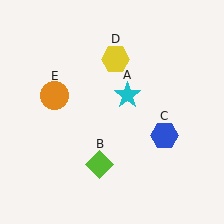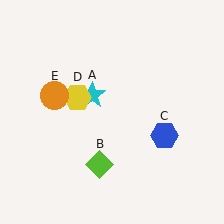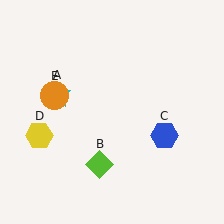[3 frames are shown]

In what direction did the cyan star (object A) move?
The cyan star (object A) moved left.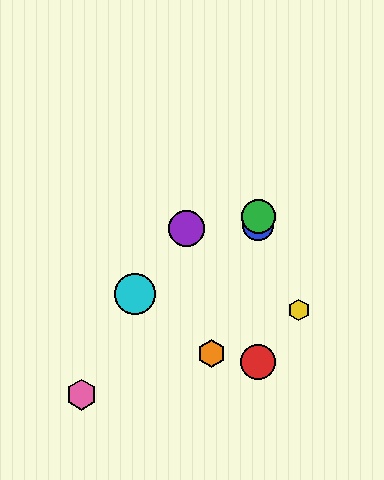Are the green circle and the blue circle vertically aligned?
Yes, both are at x≈258.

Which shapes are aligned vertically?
The red circle, the blue circle, the green circle are aligned vertically.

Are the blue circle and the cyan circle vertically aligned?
No, the blue circle is at x≈258 and the cyan circle is at x≈135.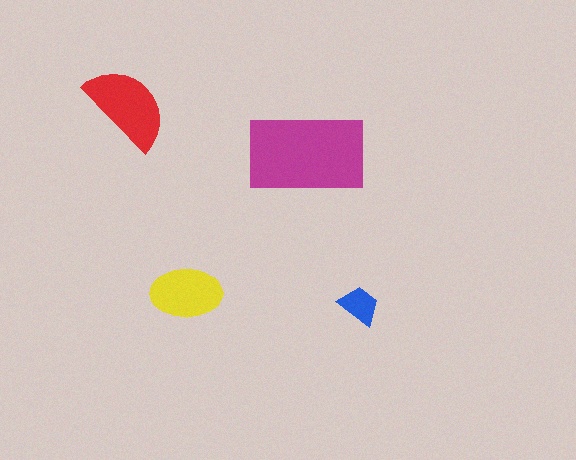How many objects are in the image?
There are 4 objects in the image.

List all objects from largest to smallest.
The magenta rectangle, the red semicircle, the yellow ellipse, the blue trapezoid.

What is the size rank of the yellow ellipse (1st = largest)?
3rd.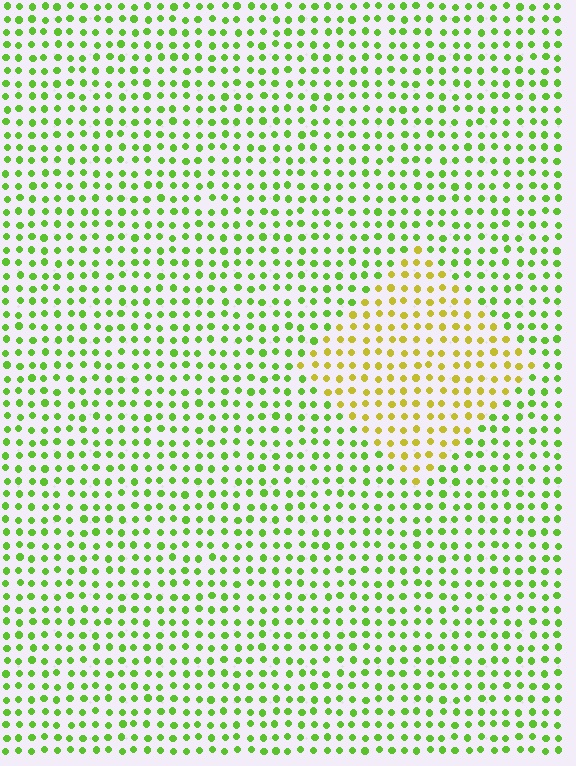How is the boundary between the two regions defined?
The boundary is defined purely by a slight shift in hue (about 44 degrees). Spacing, size, and orientation are identical on both sides.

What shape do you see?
I see a diamond.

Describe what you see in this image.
The image is filled with small lime elements in a uniform arrangement. A diamond-shaped region is visible where the elements are tinted to a slightly different hue, forming a subtle color boundary.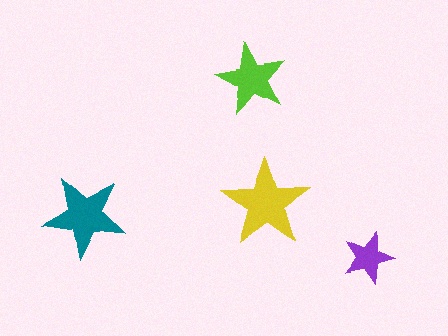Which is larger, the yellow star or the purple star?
The yellow one.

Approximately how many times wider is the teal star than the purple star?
About 1.5 times wider.